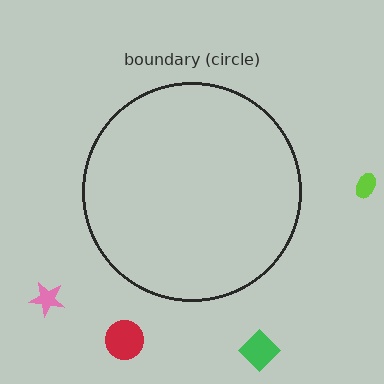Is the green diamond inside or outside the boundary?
Outside.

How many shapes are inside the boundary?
0 inside, 4 outside.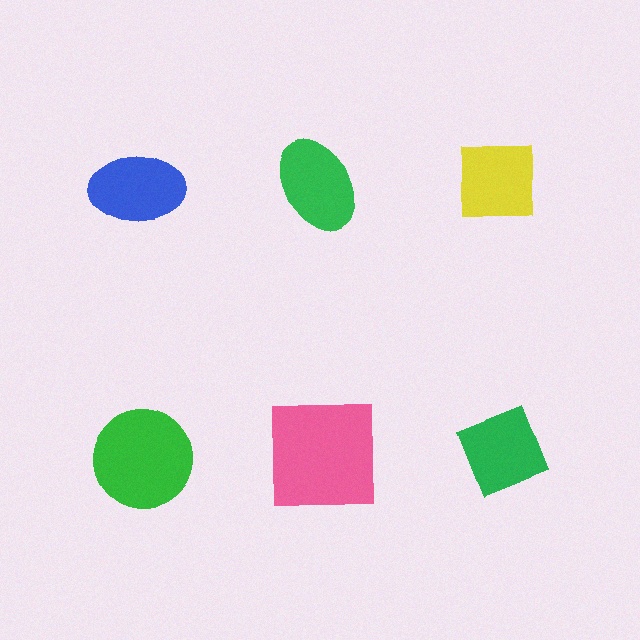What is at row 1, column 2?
A green ellipse.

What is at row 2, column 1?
A green circle.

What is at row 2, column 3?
A green diamond.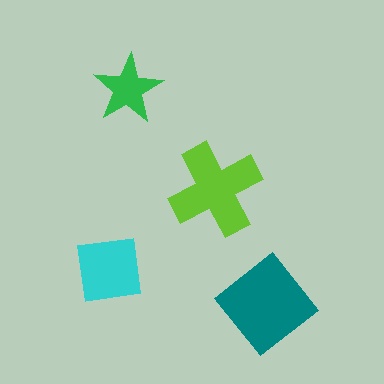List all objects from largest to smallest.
The teal diamond, the lime cross, the cyan square, the green star.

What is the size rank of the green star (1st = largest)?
4th.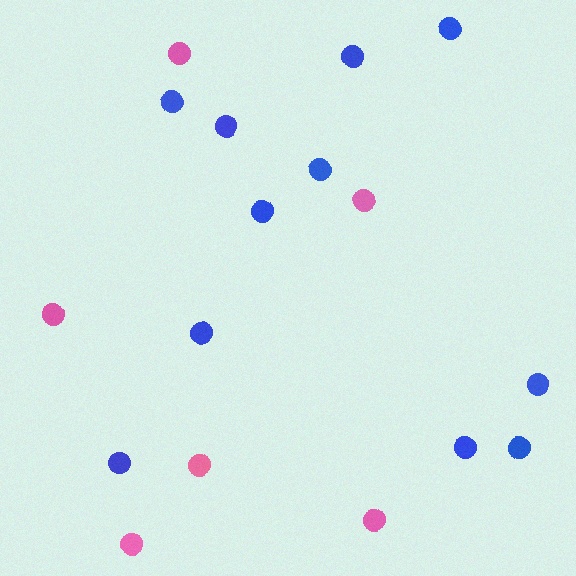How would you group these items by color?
There are 2 groups: one group of blue circles (11) and one group of pink circles (6).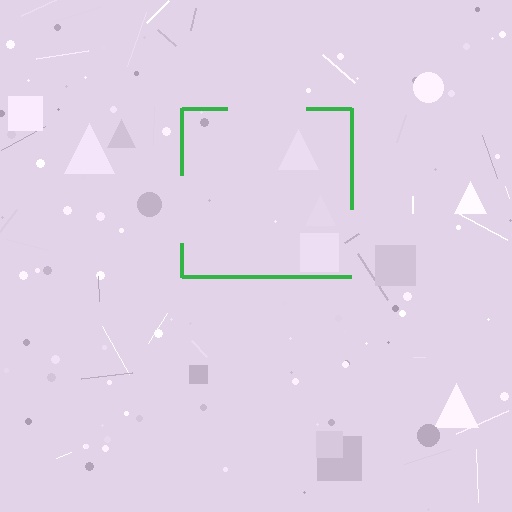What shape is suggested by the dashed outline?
The dashed outline suggests a square.